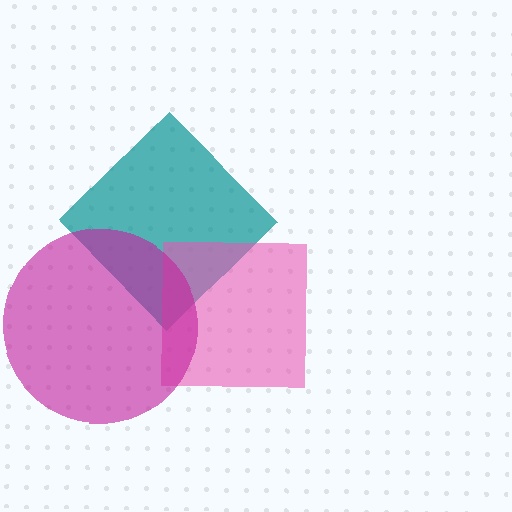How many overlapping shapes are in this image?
There are 3 overlapping shapes in the image.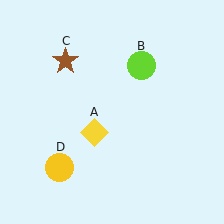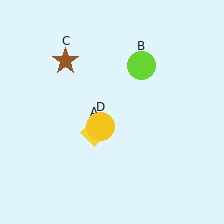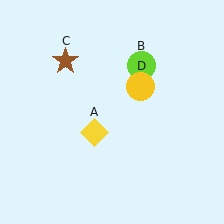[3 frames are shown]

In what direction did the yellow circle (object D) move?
The yellow circle (object D) moved up and to the right.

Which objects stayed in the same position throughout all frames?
Yellow diamond (object A) and lime circle (object B) and brown star (object C) remained stationary.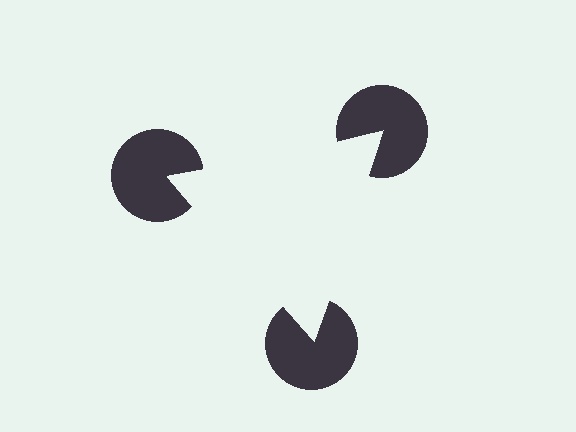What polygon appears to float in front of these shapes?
An illusory triangle — its edges are inferred from the aligned wedge cuts in the pac-man discs, not physically drawn.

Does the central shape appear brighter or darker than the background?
It typically appears slightly brighter than the background, even though no actual brightness change is drawn.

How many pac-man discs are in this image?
There are 3 — one at each vertex of the illusory triangle.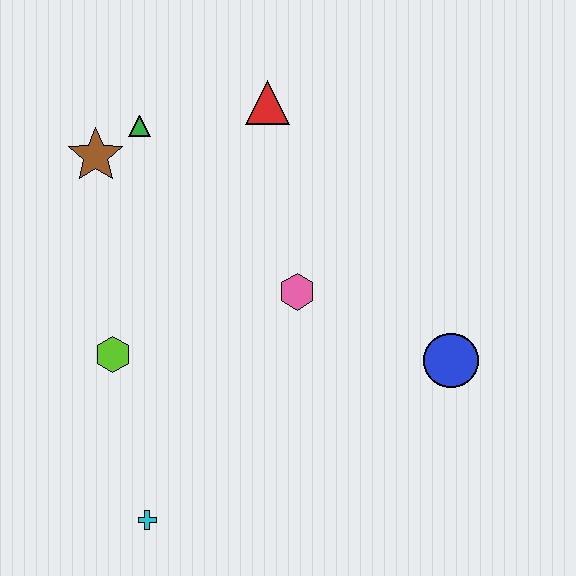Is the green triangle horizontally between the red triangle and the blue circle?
No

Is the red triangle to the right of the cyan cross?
Yes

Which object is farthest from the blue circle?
The brown star is farthest from the blue circle.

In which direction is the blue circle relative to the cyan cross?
The blue circle is to the right of the cyan cross.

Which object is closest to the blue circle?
The pink hexagon is closest to the blue circle.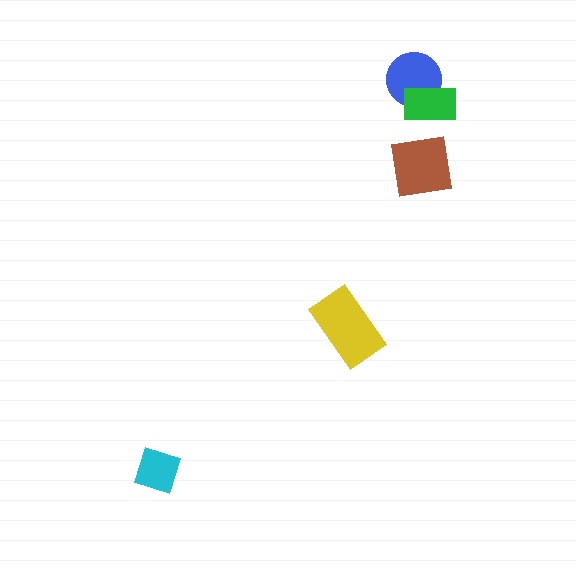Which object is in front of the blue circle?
The green rectangle is in front of the blue circle.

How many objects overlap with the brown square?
0 objects overlap with the brown square.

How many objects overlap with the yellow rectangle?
0 objects overlap with the yellow rectangle.